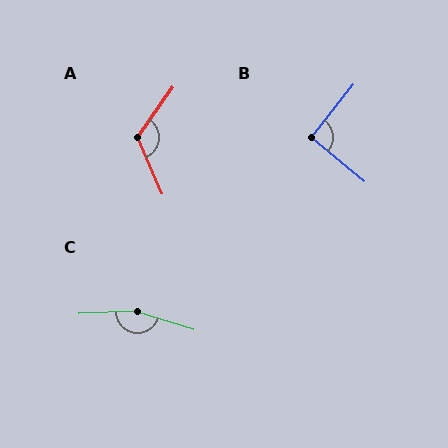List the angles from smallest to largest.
B (91°), A (122°), C (161°).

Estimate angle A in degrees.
Approximately 122 degrees.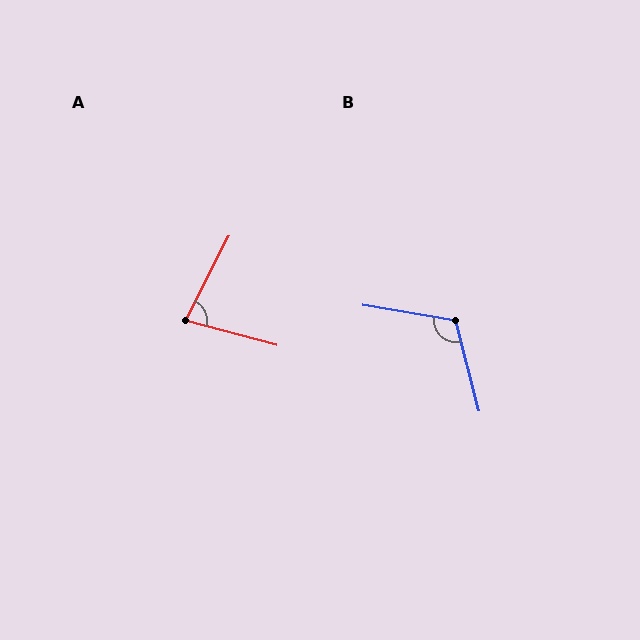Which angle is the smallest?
A, at approximately 78 degrees.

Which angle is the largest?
B, at approximately 114 degrees.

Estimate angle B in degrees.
Approximately 114 degrees.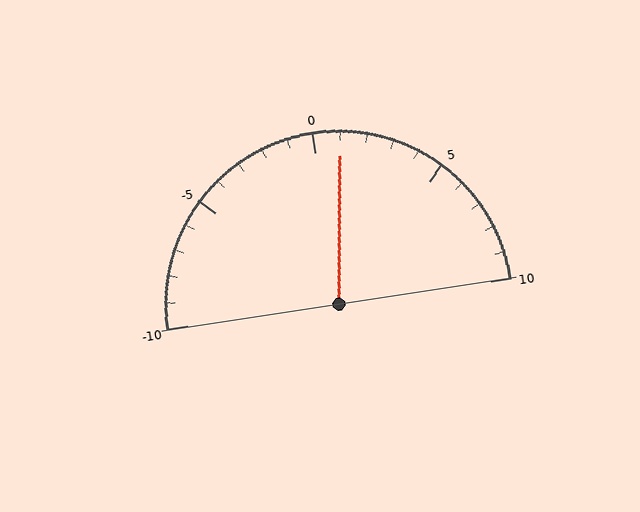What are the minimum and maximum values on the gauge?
The gauge ranges from -10 to 10.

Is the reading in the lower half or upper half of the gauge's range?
The reading is in the upper half of the range (-10 to 10).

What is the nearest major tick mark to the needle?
The nearest major tick mark is 0.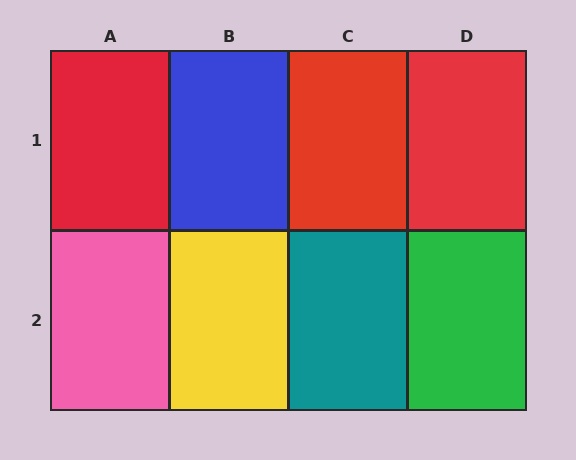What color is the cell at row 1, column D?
Red.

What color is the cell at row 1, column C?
Red.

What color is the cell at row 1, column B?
Blue.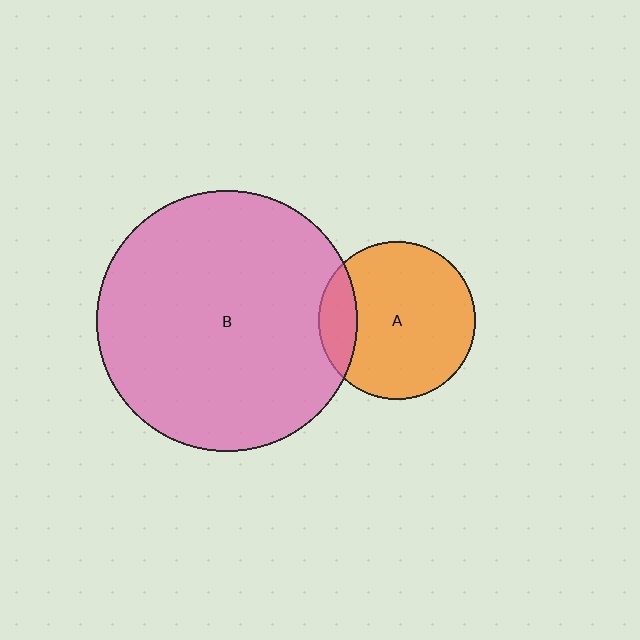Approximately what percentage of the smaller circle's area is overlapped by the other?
Approximately 15%.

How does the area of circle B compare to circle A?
Approximately 2.8 times.